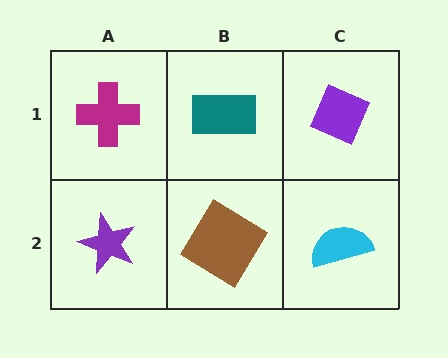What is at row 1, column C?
A purple diamond.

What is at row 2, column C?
A cyan semicircle.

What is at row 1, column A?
A magenta cross.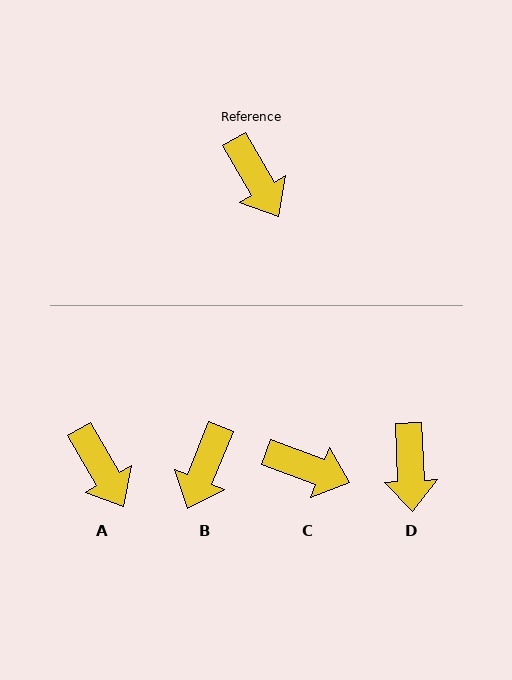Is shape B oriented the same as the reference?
No, it is off by about 52 degrees.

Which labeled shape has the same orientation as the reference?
A.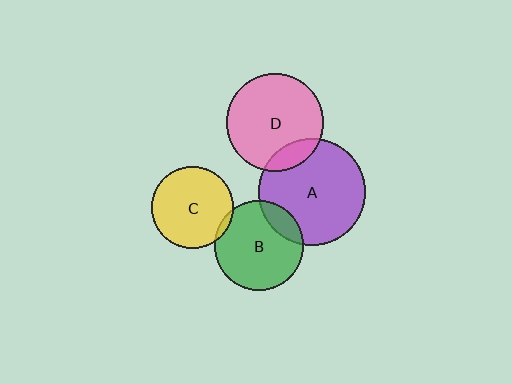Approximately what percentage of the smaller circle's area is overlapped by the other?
Approximately 15%.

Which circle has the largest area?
Circle A (purple).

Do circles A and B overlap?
Yes.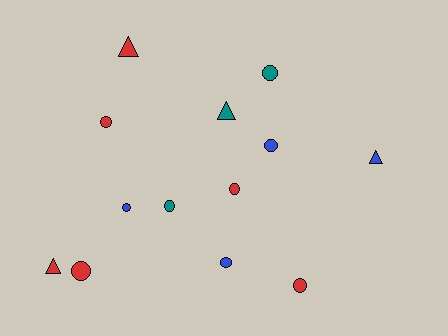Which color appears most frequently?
Red, with 6 objects.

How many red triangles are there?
There are 2 red triangles.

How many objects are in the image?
There are 13 objects.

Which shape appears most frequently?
Circle, with 9 objects.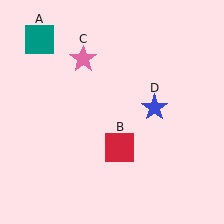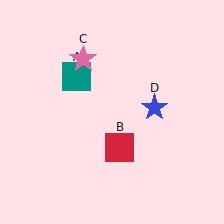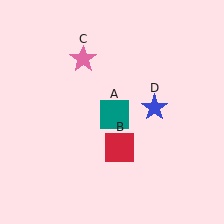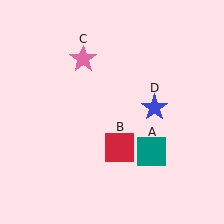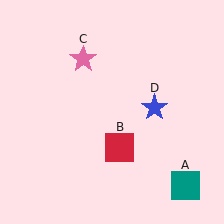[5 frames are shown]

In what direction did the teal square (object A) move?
The teal square (object A) moved down and to the right.